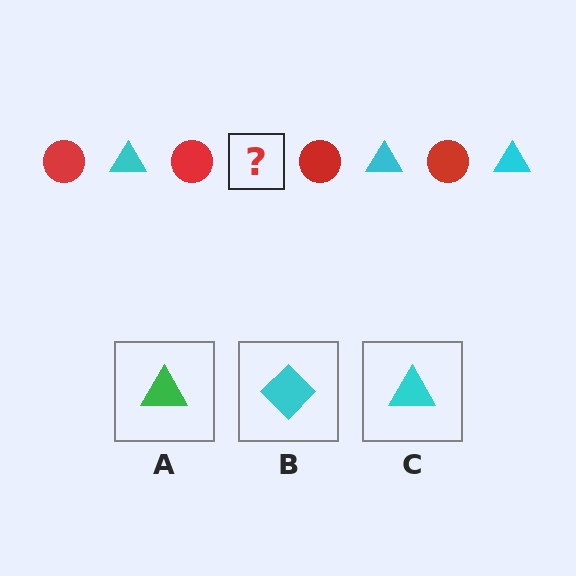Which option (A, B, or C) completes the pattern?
C.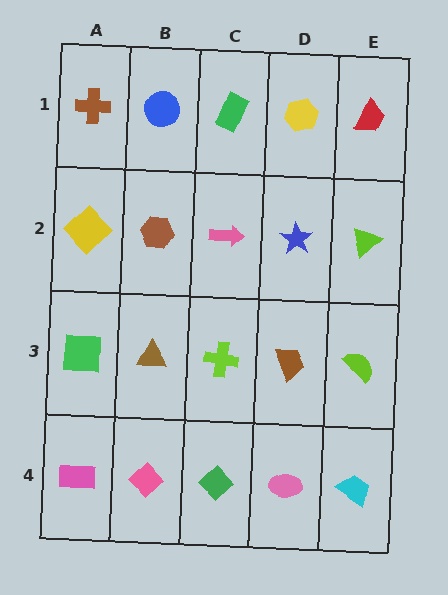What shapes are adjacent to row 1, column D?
A blue star (row 2, column D), a green rectangle (row 1, column C), a red trapezoid (row 1, column E).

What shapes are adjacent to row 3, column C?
A pink arrow (row 2, column C), a green diamond (row 4, column C), a brown triangle (row 3, column B), a brown trapezoid (row 3, column D).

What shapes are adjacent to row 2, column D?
A yellow hexagon (row 1, column D), a brown trapezoid (row 3, column D), a pink arrow (row 2, column C), a lime triangle (row 2, column E).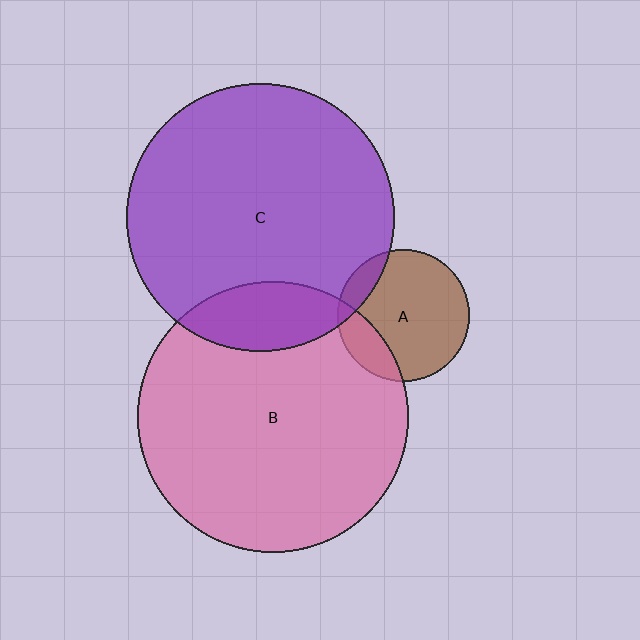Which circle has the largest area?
Circle B (pink).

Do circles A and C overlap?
Yes.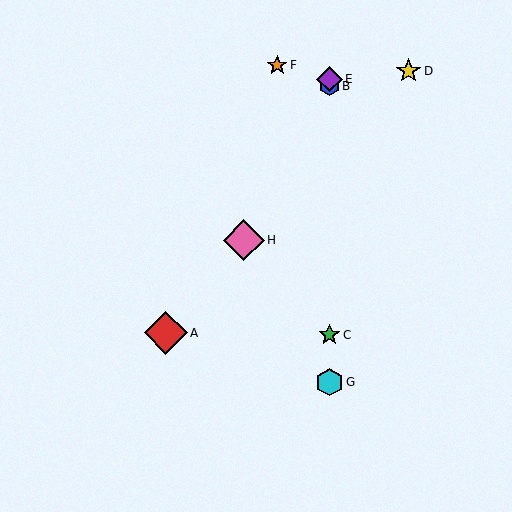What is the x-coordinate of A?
Object A is at x≈166.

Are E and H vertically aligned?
No, E is at x≈329 and H is at x≈244.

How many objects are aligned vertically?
4 objects (B, C, E, G) are aligned vertically.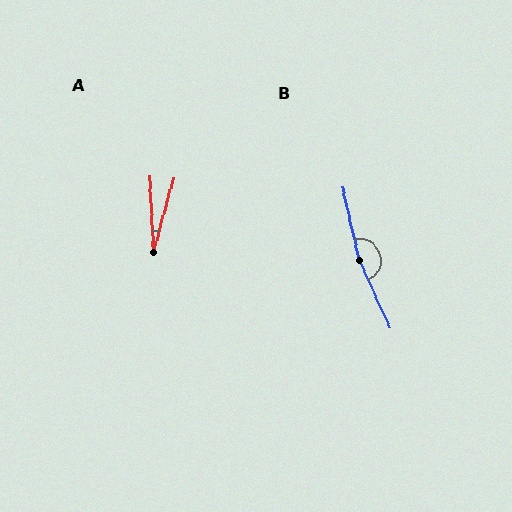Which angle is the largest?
B, at approximately 169 degrees.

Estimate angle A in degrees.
Approximately 18 degrees.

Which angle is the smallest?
A, at approximately 18 degrees.